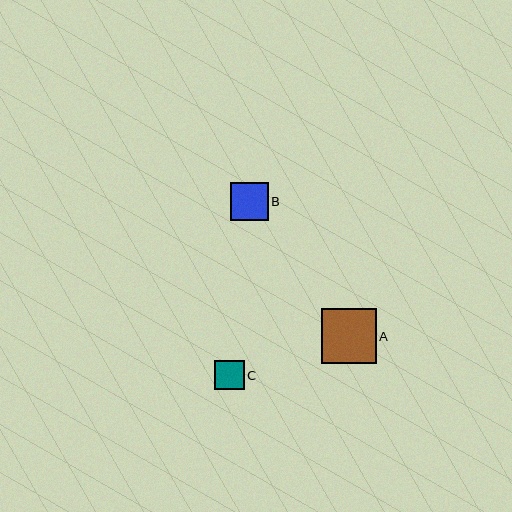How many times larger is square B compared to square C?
Square B is approximately 1.3 times the size of square C.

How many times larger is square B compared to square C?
Square B is approximately 1.3 times the size of square C.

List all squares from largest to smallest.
From largest to smallest: A, B, C.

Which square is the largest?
Square A is the largest with a size of approximately 55 pixels.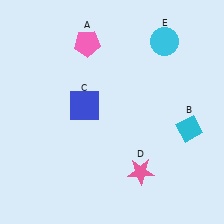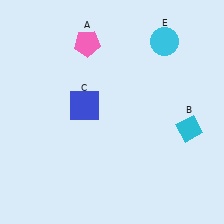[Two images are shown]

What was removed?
The pink star (D) was removed in Image 2.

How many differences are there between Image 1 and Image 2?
There is 1 difference between the two images.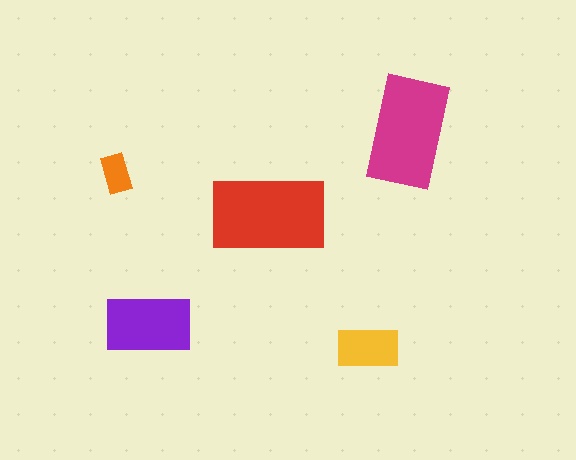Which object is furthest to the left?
The orange rectangle is leftmost.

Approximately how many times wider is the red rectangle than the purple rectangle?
About 1.5 times wider.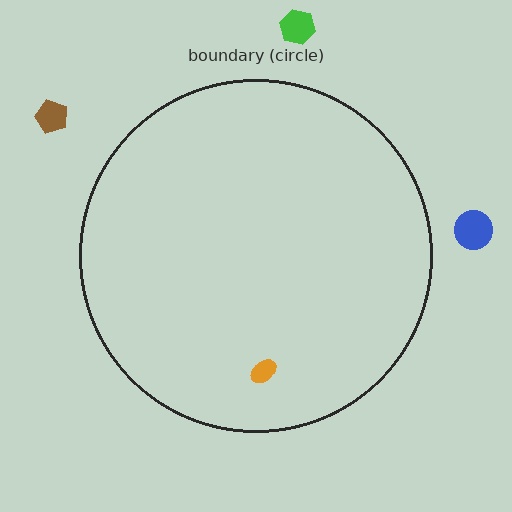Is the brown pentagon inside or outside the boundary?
Outside.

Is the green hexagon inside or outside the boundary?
Outside.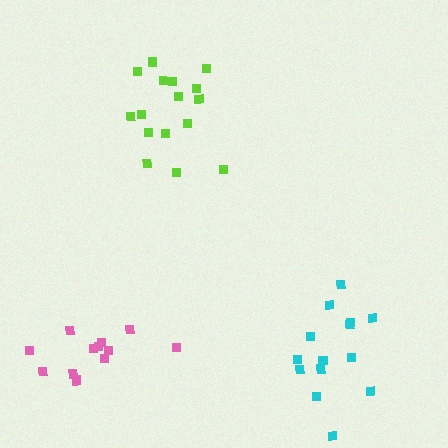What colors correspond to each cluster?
The clusters are colored: lime, pink, cyan.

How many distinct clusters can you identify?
There are 3 distinct clusters.